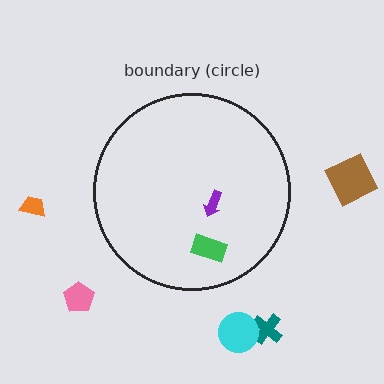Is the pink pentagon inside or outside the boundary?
Outside.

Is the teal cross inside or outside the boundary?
Outside.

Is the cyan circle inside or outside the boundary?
Outside.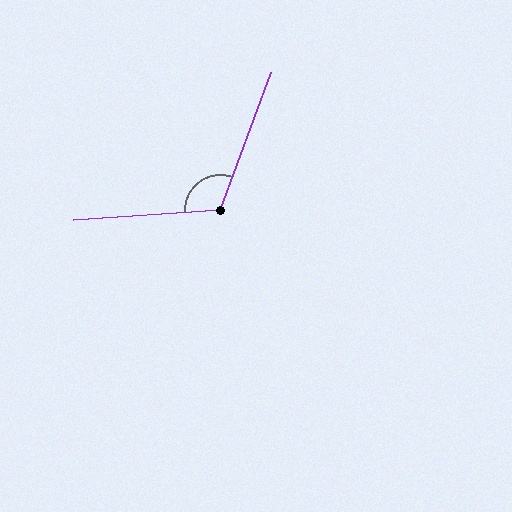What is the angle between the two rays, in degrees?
Approximately 114 degrees.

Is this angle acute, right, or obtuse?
It is obtuse.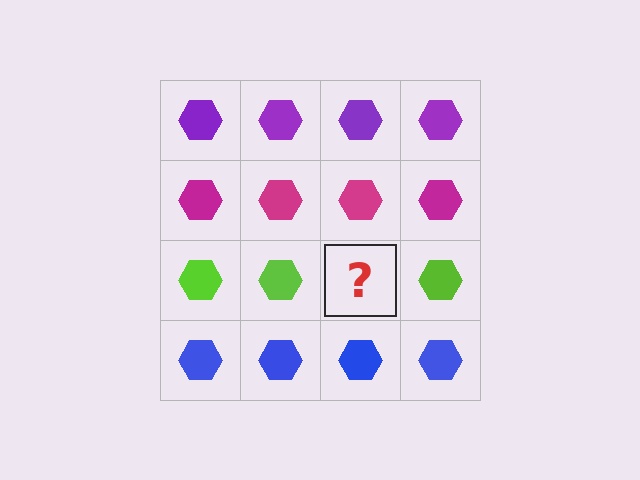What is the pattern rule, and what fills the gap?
The rule is that each row has a consistent color. The gap should be filled with a lime hexagon.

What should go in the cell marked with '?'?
The missing cell should contain a lime hexagon.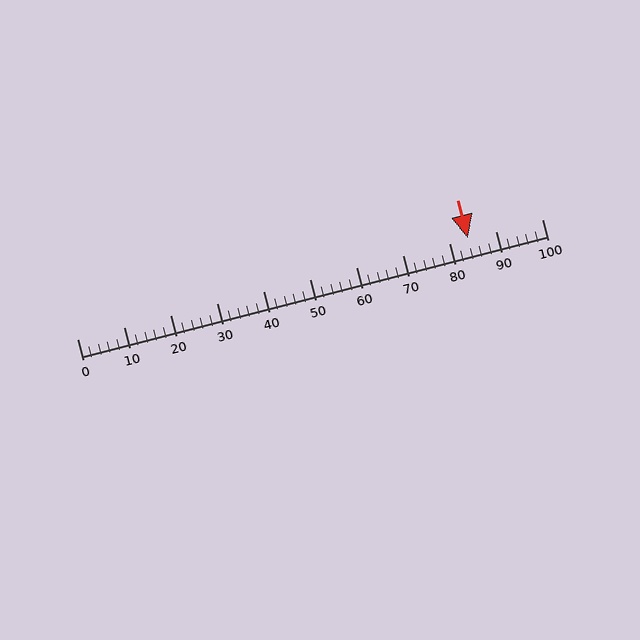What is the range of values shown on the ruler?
The ruler shows values from 0 to 100.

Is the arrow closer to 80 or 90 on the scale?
The arrow is closer to 80.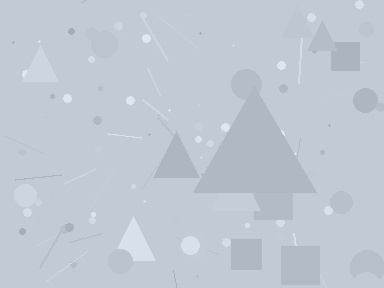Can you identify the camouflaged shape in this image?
The camouflaged shape is a triangle.